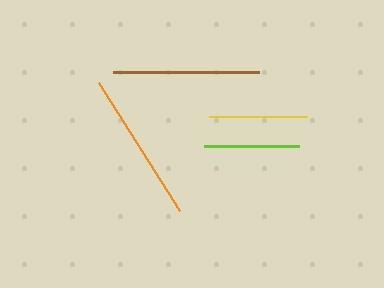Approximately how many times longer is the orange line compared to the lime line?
The orange line is approximately 1.6 times the length of the lime line.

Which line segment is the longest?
The orange line is the longest at approximately 152 pixels.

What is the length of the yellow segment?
The yellow segment is approximately 98 pixels long.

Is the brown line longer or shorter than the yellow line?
The brown line is longer than the yellow line.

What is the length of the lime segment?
The lime segment is approximately 95 pixels long.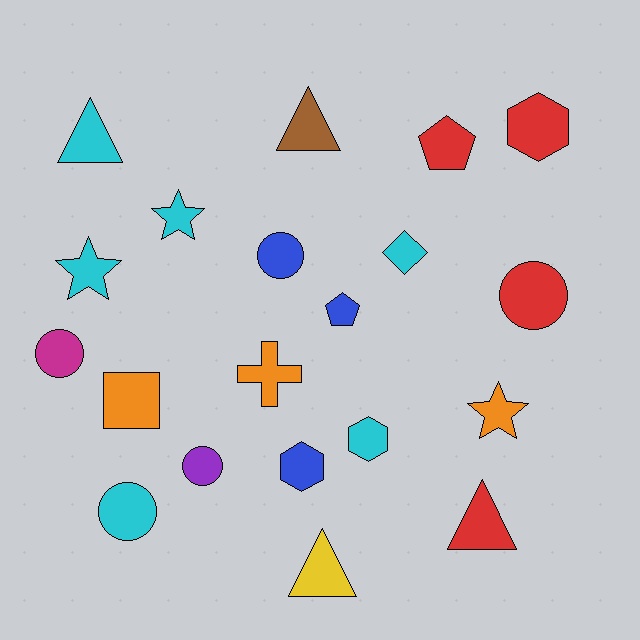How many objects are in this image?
There are 20 objects.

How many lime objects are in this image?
There are no lime objects.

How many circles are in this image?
There are 5 circles.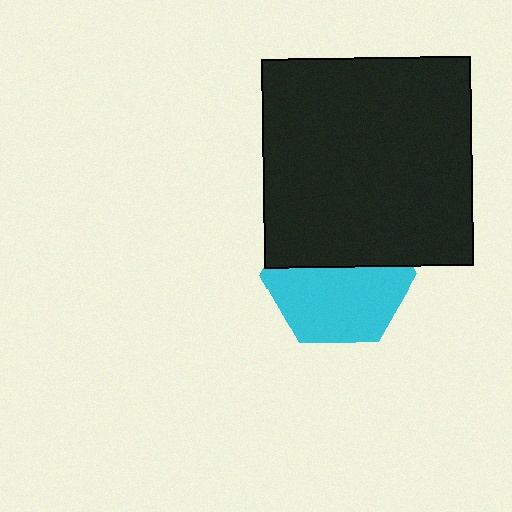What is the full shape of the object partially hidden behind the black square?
The partially hidden object is a cyan hexagon.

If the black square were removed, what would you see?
You would see the complete cyan hexagon.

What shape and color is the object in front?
The object in front is a black square.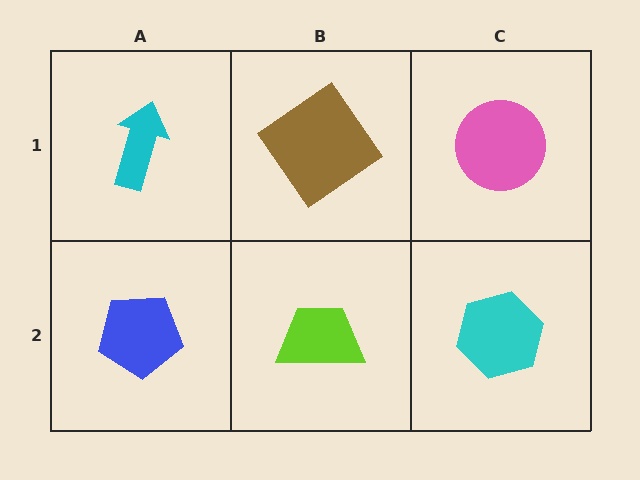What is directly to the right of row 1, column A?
A brown diamond.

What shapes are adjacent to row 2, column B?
A brown diamond (row 1, column B), a blue pentagon (row 2, column A), a cyan hexagon (row 2, column C).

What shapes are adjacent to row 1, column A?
A blue pentagon (row 2, column A), a brown diamond (row 1, column B).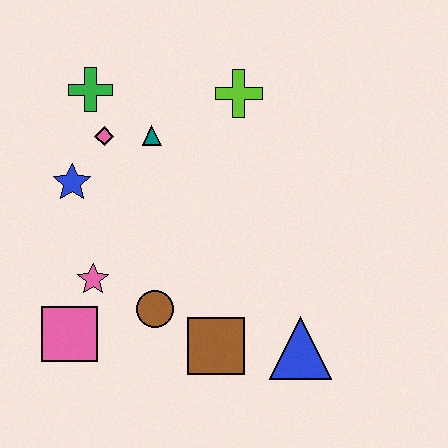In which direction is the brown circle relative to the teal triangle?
The brown circle is below the teal triangle.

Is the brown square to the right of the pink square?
Yes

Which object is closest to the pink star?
The pink square is closest to the pink star.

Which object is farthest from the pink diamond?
The blue triangle is farthest from the pink diamond.